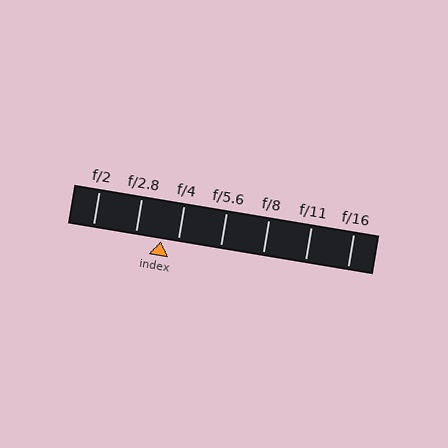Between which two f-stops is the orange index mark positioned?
The index mark is between f/2.8 and f/4.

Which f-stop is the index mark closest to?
The index mark is closest to f/4.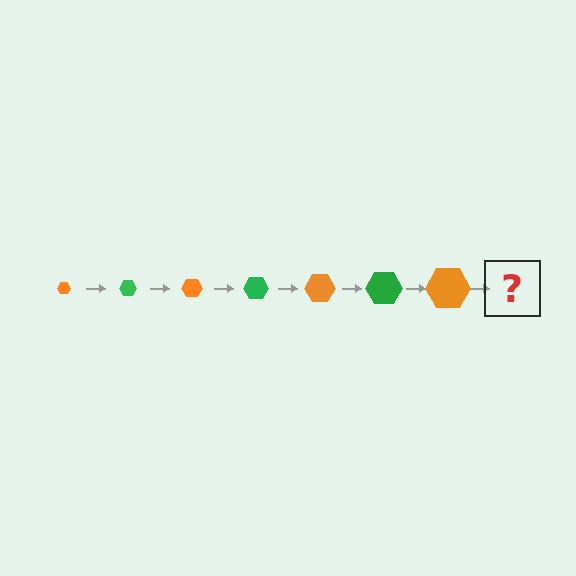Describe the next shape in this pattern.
It should be a green hexagon, larger than the previous one.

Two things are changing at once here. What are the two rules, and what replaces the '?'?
The two rules are that the hexagon grows larger each step and the color cycles through orange and green. The '?' should be a green hexagon, larger than the previous one.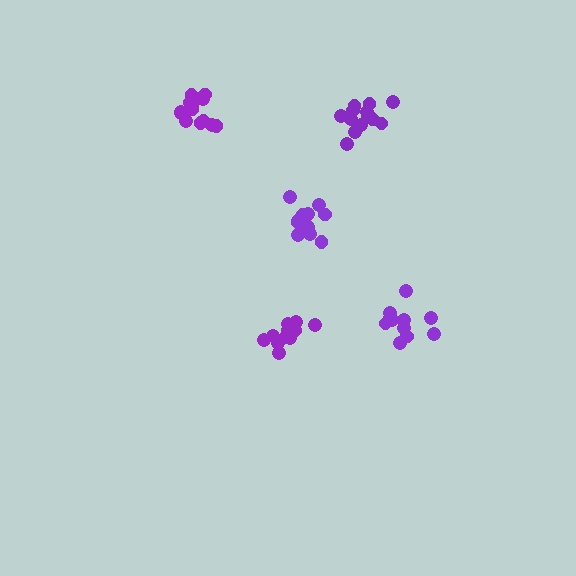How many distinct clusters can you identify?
There are 5 distinct clusters.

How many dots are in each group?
Group 1: 13 dots, Group 2: 11 dots, Group 3: 13 dots, Group 4: 12 dots, Group 5: 13 dots (62 total).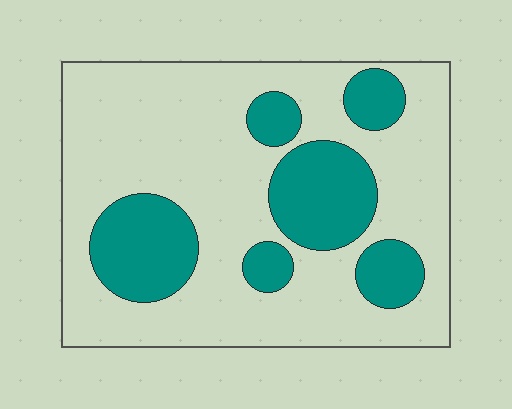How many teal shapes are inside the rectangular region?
6.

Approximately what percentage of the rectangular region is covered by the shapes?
Approximately 25%.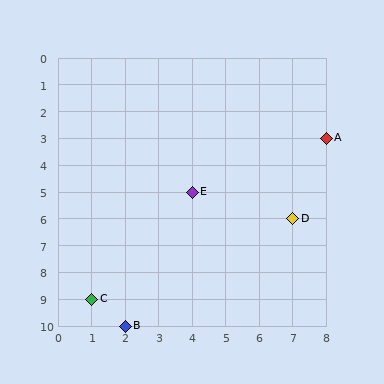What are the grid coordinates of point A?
Point A is at grid coordinates (8, 3).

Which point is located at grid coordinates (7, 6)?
Point D is at (7, 6).